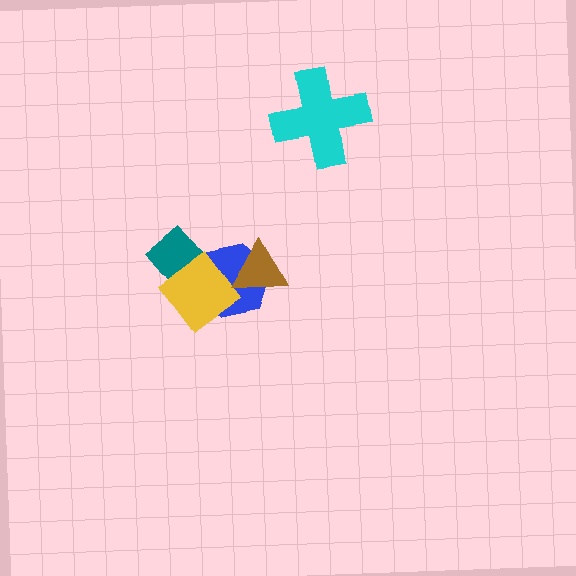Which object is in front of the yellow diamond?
The brown triangle is in front of the yellow diamond.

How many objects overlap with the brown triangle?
2 objects overlap with the brown triangle.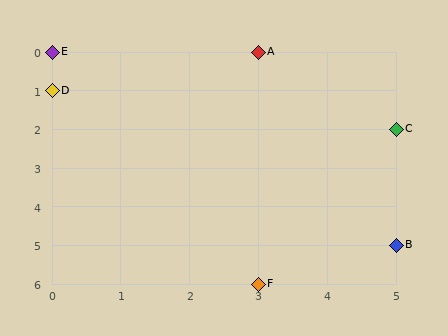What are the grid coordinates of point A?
Point A is at grid coordinates (3, 0).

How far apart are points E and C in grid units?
Points E and C are 5 columns and 2 rows apart (about 5.4 grid units diagonally).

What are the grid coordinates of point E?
Point E is at grid coordinates (0, 0).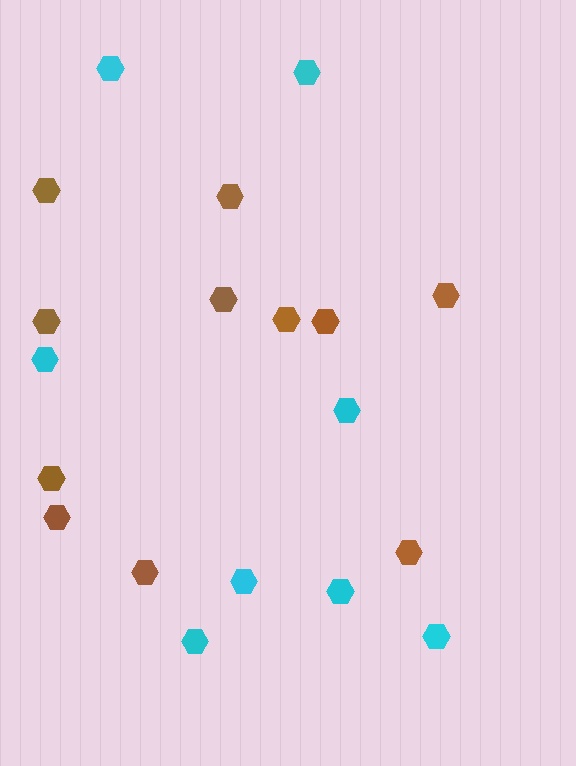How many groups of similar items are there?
There are 2 groups: one group of brown hexagons (11) and one group of cyan hexagons (8).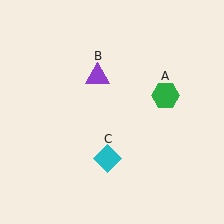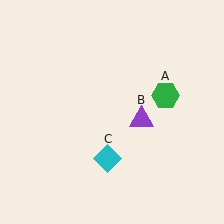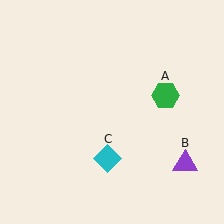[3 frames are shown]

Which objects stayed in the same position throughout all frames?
Green hexagon (object A) and cyan diamond (object C) remained stationary.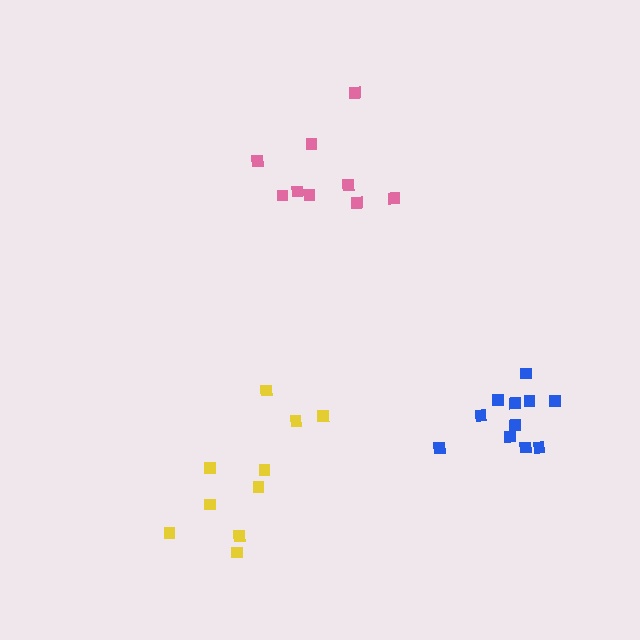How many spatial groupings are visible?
There are 3 spatial groupings.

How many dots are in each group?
Group 1: 9 dots, Group 2: 10 dots, Group 3: 11 dots (30 total).